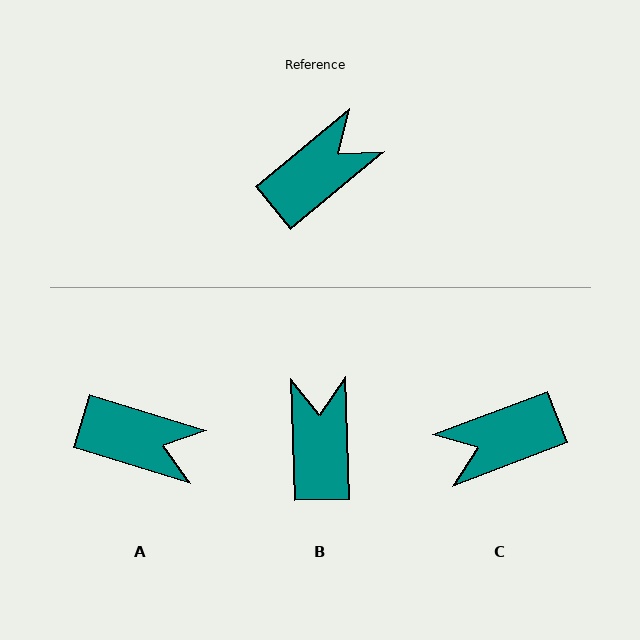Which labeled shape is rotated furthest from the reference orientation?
C, about 161 degrees away.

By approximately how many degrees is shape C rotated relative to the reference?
Approximately 161 degrees counter-clockwise.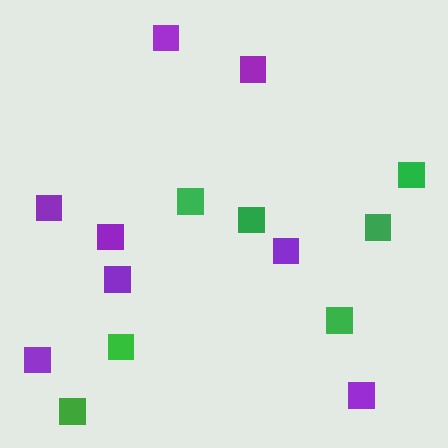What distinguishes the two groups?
There are 2 groups: one group of purple squares (8) and one group of green squares (7).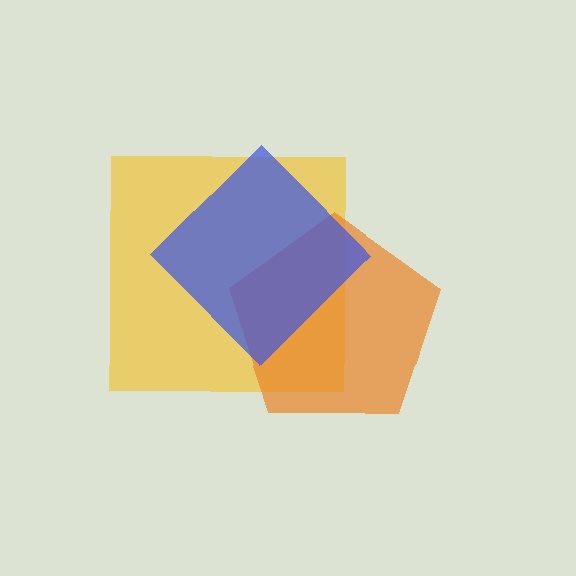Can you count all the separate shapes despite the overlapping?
Yes, there are 3 separate shapes.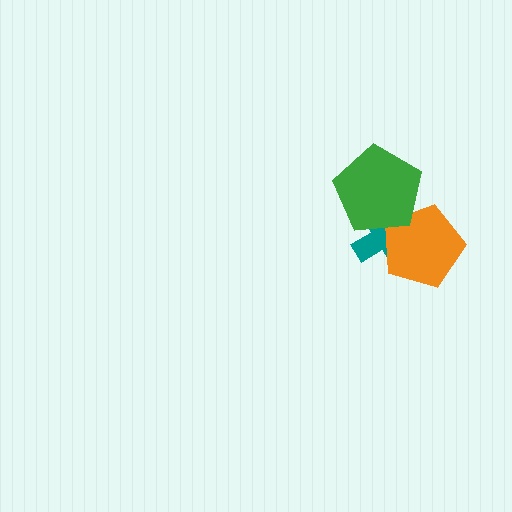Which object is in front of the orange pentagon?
The green pentagon is in front of the orange pentagon.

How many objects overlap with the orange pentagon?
2 objects overlap with the orange pentagon.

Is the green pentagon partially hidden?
No, no other shape covers it.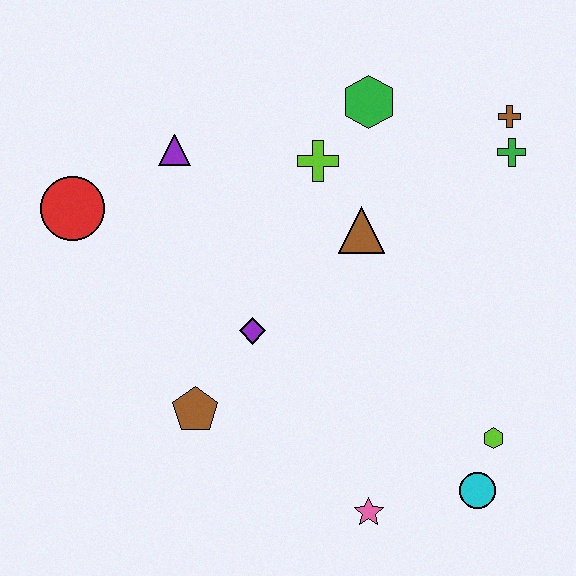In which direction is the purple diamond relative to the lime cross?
The purple diamond is below the lime cross.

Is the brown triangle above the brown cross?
No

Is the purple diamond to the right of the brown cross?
No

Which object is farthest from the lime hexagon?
The red circle is farthest from the lime hexagon.